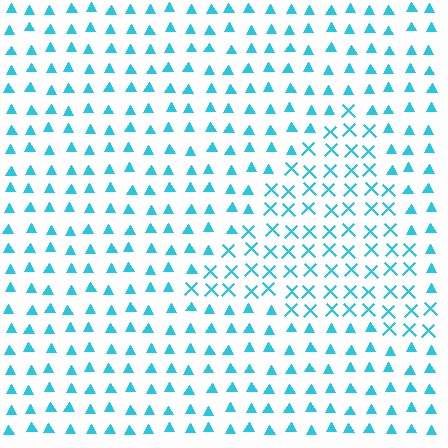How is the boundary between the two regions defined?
The boundary is defined by a change in element shape: X marks inside vs. triangles outside. All elements share the same color and spacing.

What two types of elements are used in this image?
The image uses X marks inside the triangle region and triangles outside it.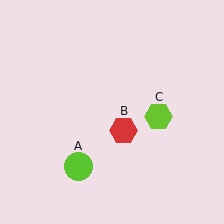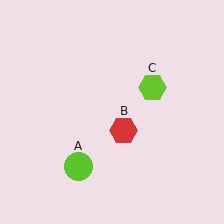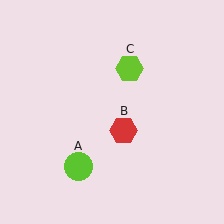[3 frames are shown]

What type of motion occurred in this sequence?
The lime hexagon (object C) rotated counterclockwise around the center of the scene.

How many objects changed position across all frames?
1 object changed position: lime hexagon (object C).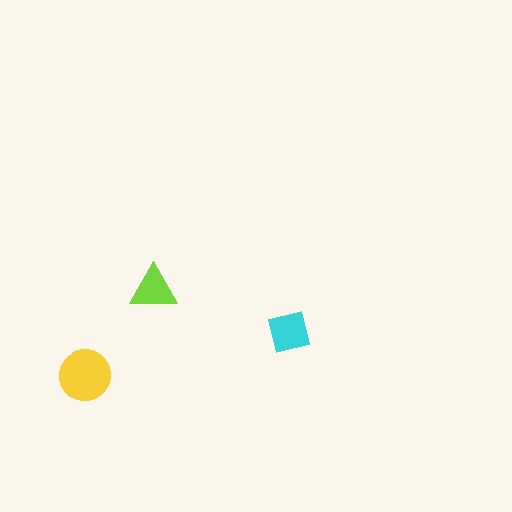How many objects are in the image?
There are 3 objects in the image.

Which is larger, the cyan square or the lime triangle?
The cyan square.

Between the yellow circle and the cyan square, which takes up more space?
The yellow circle.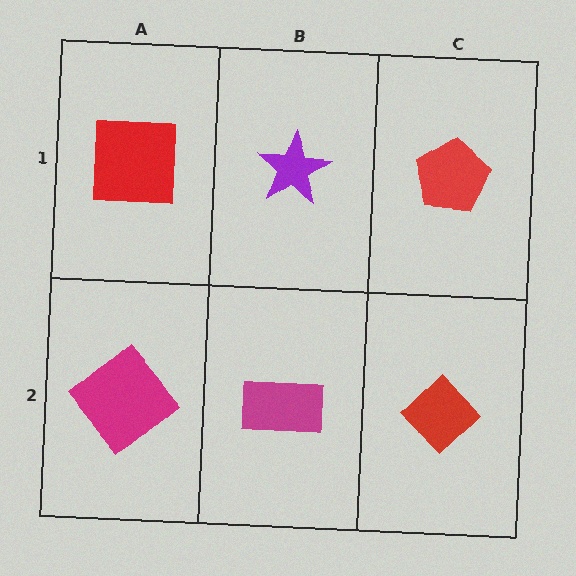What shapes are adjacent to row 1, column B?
A magenta rectangle (row 2, column B), a red square (row 1, column A), a red pentagon (row 1, column C).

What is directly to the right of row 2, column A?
A magenta rectangle.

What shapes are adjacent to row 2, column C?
A red pentagon (row 1, column C), a magenta rectangle (row 2, column B).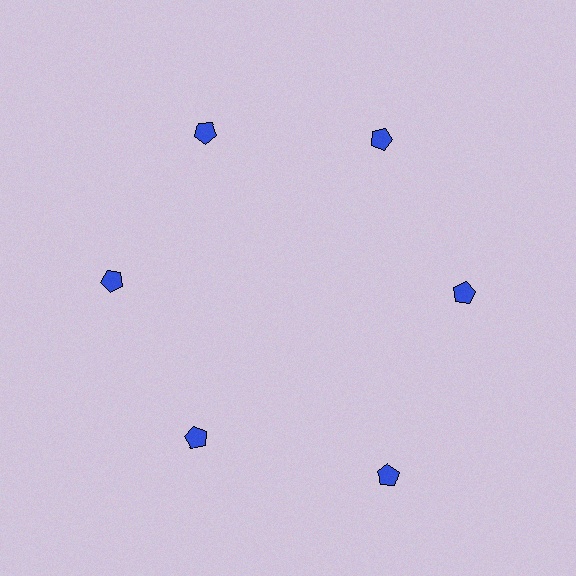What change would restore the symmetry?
The symmetry would be restored by moving it inward, back onto the ring so that all 6 pentagons sit at equal angles and equal distance from the center.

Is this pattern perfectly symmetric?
No. The 6 blue pentagons are arranged in a ring, but one element near the 5 o'clock position is pushed outward from the center, breaking the 6-fold rotational symmetry.